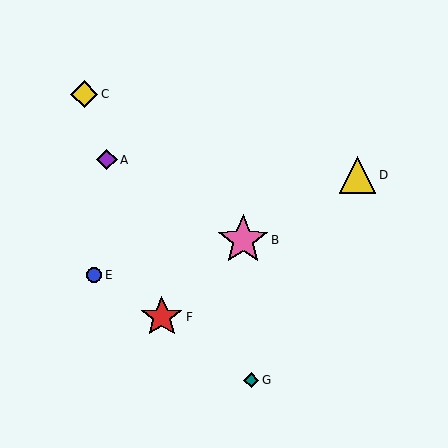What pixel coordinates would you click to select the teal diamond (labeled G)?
Click at (251, 380) to select the teal diamond G.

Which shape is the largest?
The pink star (labeled B) is the largest.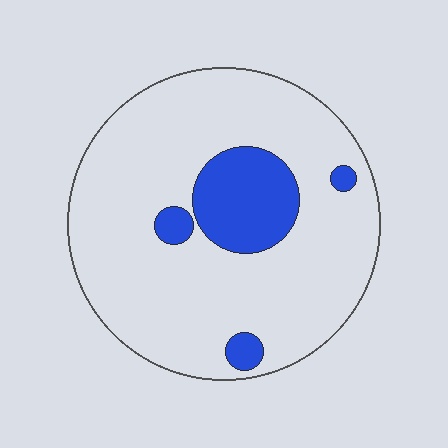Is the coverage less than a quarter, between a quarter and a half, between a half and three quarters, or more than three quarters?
Less than a quarter.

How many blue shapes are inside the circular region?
4.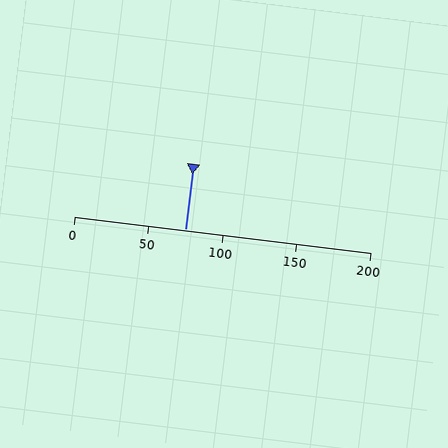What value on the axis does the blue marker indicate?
The marker indicates approximately 75.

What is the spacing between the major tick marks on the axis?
The major ticks are spaced 50 apart.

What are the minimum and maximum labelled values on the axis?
The axis runs from 0 to 200.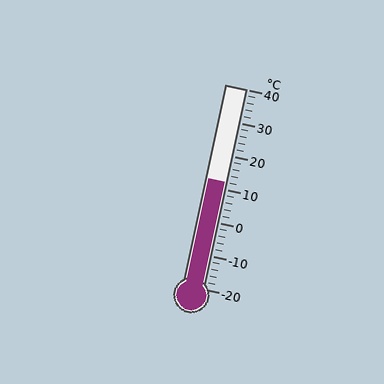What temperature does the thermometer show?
The thermometer shows approximately 12°C.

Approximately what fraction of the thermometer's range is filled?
The thermometer is filled to approximately 55% of its range.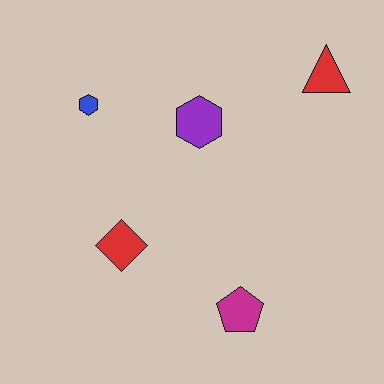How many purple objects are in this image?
There is 1 purple object.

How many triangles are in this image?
There is 1 triangle.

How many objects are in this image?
There are 5 objects.